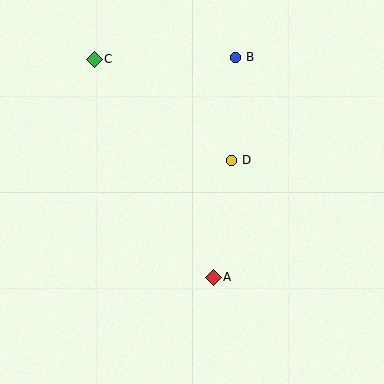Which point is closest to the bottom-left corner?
Point A is closest to the bottom-left corner.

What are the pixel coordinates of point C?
Point C is at (94, 59).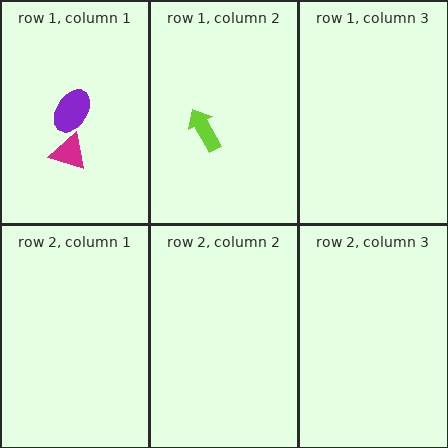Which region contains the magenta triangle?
The row 1, column 1 region.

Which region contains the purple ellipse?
The row 1, column 1 region.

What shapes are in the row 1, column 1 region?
The purple ellipse, the magenta triangle.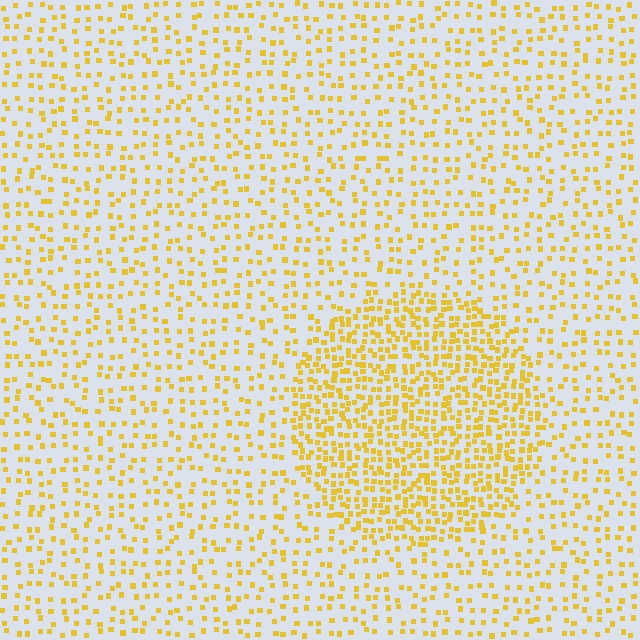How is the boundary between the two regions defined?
The boundary is defined by a change in element density (approximately 2.2x ratio). All elements are the same color, size, and shape.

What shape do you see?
I see a circle.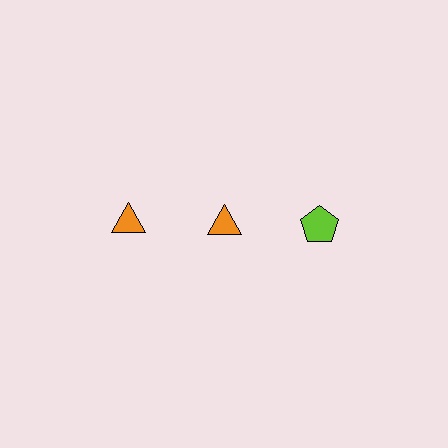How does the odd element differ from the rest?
It differs in both color (lime instead of orange) and shape (pentagon instead of triangle).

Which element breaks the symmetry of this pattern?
The lime pentagon in the top row, center column breaks the symmetry. All other shapes are orange triangles.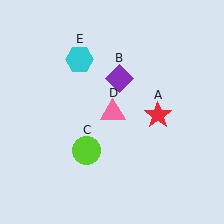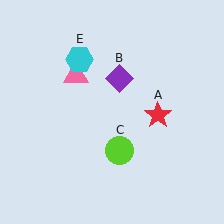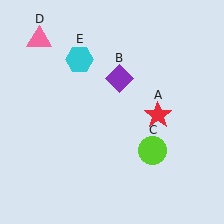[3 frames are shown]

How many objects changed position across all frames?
2 objects changed position: lime circle (object C), pink triangle (object D).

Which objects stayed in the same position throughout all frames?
Red star (object A) and purple diamond (object B) and cyan hexagon (object E) remained stationary.